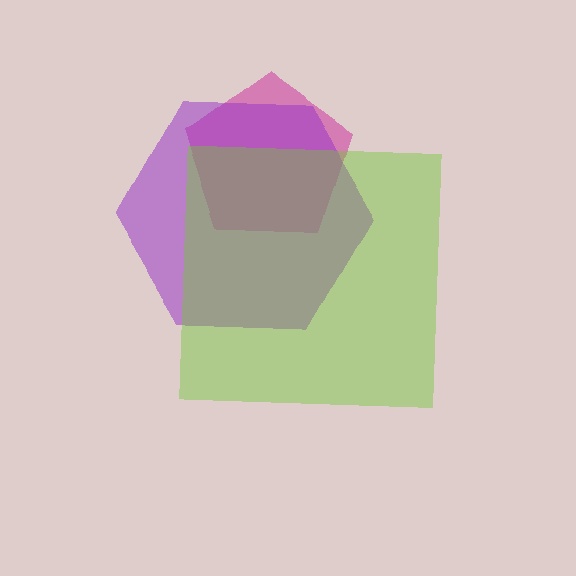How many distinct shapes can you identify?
There are 3 distinct shapes: a magenta pentagon, a purple hexagon, a lime square.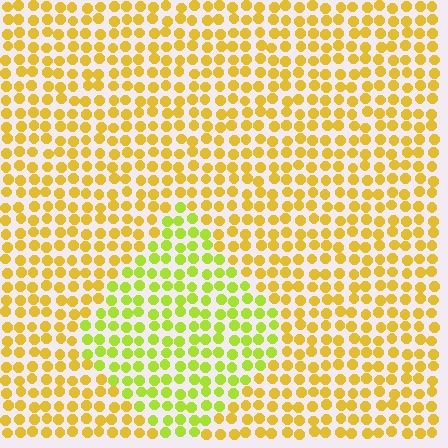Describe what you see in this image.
The image is filled with small yellow elements in a uniform arrangement. A diamond-shaped region is visible where the elements are tinted to a slightly different hue, forming a subtle color boundary.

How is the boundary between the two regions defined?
The boundary is defined purely by a slight shift in hue (about 33 degrees). Spacing, size, and orientation are identical on both sides.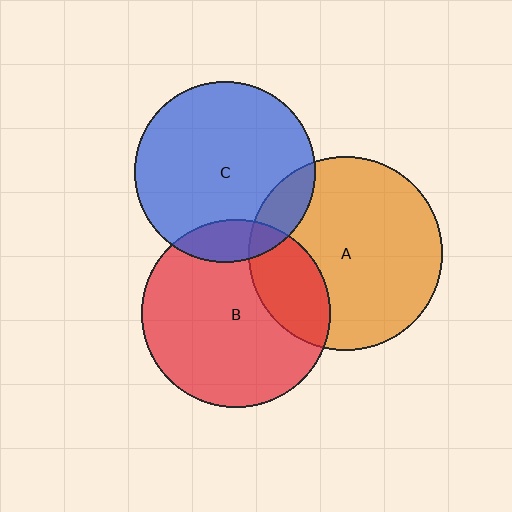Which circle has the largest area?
Circle A (orange).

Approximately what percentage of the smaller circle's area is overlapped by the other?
Approximately 15%.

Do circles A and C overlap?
Yes.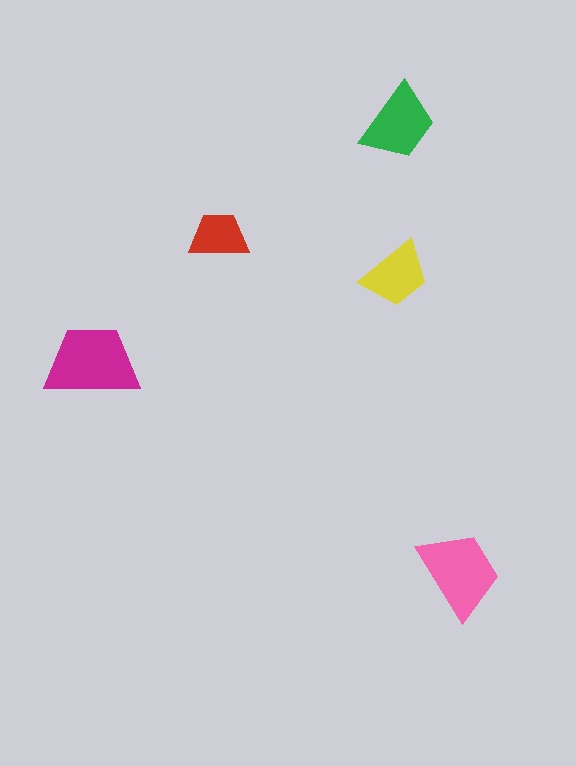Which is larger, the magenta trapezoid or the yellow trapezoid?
The magenta one.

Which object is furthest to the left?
The magenta trapezoid is leftmost.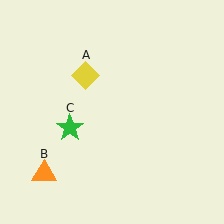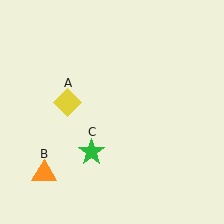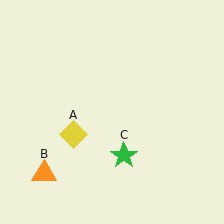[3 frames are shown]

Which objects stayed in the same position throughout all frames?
Orange triangle (object B) remained stationary.